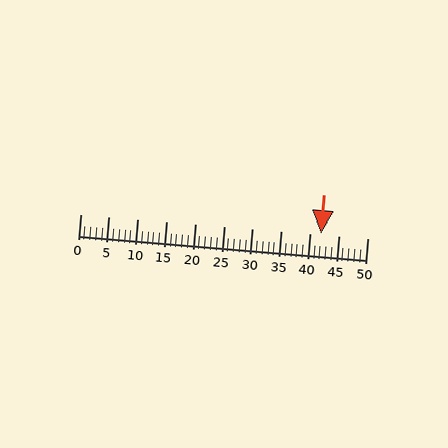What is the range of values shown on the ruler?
The ruler shows values from 0 to 50.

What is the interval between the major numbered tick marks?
The major tick marks are spaced 5 units apart.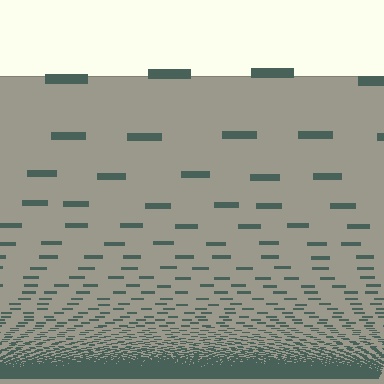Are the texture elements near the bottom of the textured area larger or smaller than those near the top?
Smaller. The gradient is inverted — elements near the bottom are smaller and denser.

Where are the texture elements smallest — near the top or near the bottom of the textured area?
Near the bottom.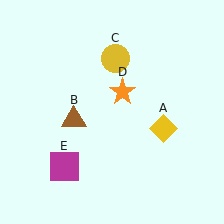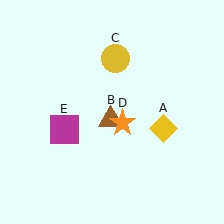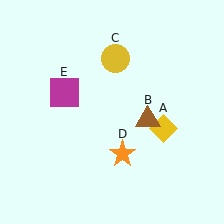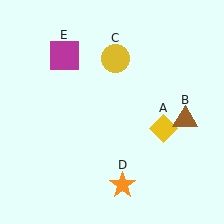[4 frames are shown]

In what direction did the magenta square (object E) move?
The magenta square (object E) moved up.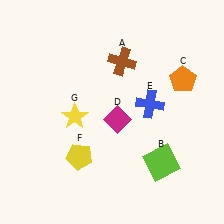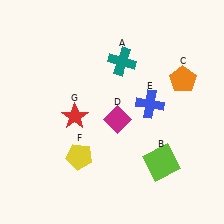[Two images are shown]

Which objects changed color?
A changed from brown to teal. G changed from yellow to red.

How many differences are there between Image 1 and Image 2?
There are 2 differences between the two images.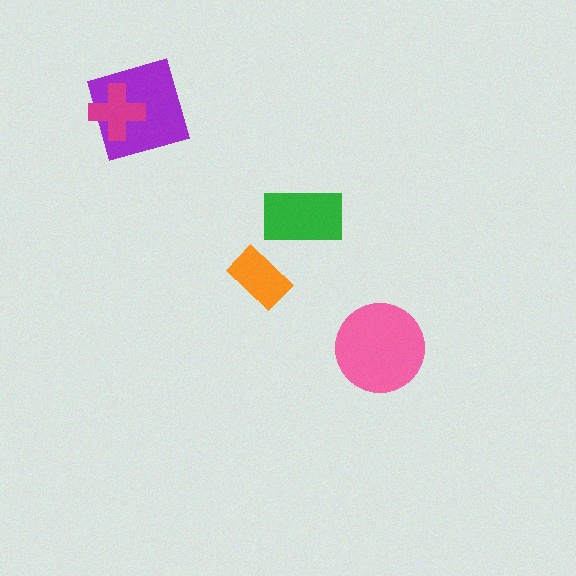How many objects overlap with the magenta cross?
1 object overlaps with the magenta cross.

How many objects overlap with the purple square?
1 object overlaps with the purple square.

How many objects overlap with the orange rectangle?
0 objects overlap with the orange rectangle.